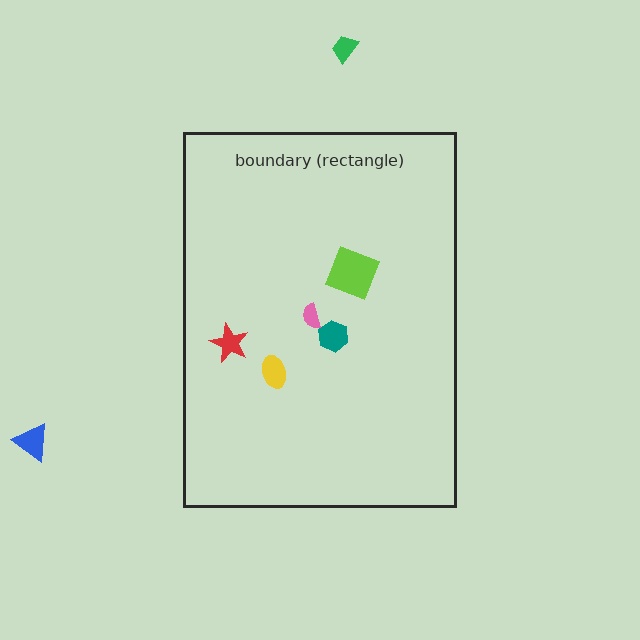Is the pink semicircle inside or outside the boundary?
Inside.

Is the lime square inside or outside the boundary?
Inside.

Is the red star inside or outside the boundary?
Inside.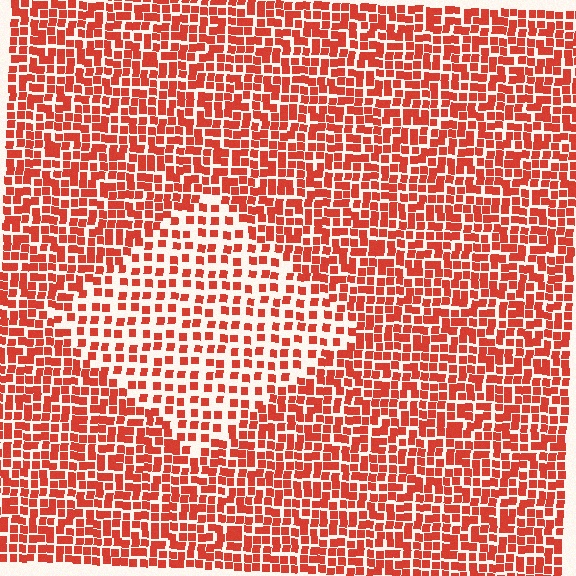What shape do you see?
I see a diamond.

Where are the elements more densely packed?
The elements are more densely packed outside the diamond boundary.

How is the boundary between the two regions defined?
The boundary is defined by a change in element density (approximately 1.9x ratio). All elements are the same color, size, and shape.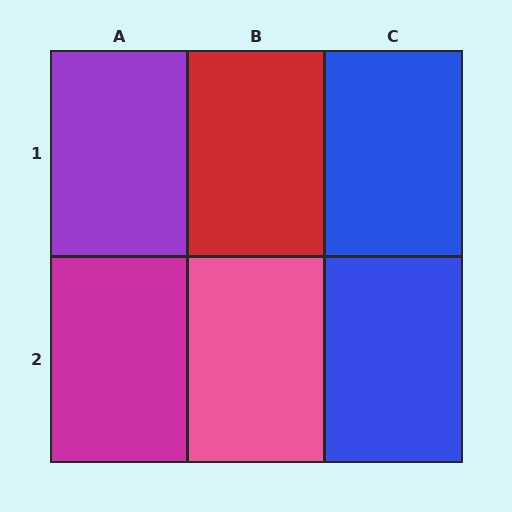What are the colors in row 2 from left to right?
Magenta, pink, blue.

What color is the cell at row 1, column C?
Blue.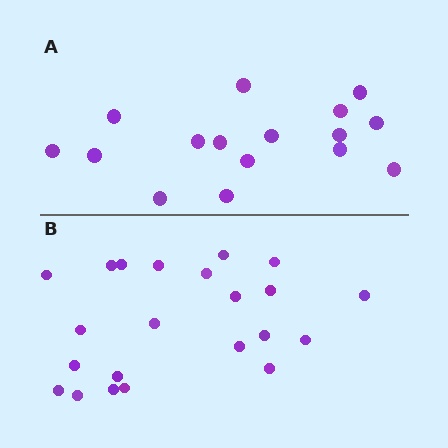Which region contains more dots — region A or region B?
Region B (the bottom region) has more dots.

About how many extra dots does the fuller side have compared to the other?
Region B has about 6 more dots than region A.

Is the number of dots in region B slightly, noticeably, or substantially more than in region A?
Region B has noticeably more, but not dramatically so. The ratio is roughly 1.4 to 1.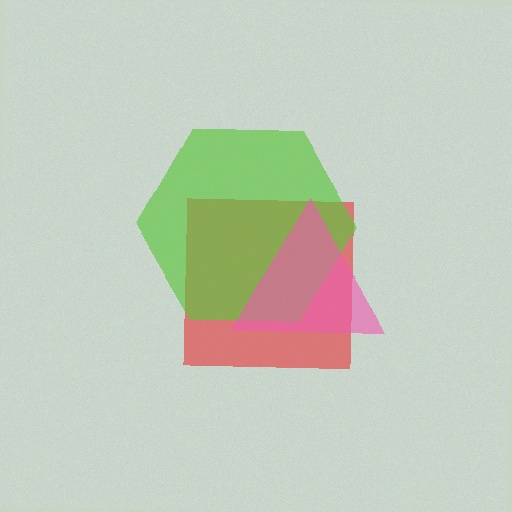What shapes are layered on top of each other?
The layered shapes are: a red square, a lime hexagon, a pink triangle.